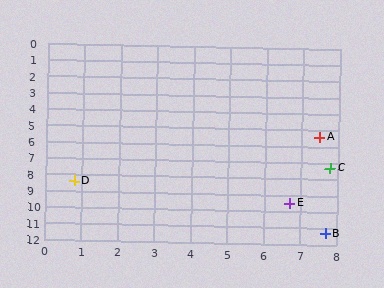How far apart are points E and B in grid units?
Points E and B are about 2.1 grid units apart.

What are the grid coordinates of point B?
Point B is at approximately (7.7, 11.3).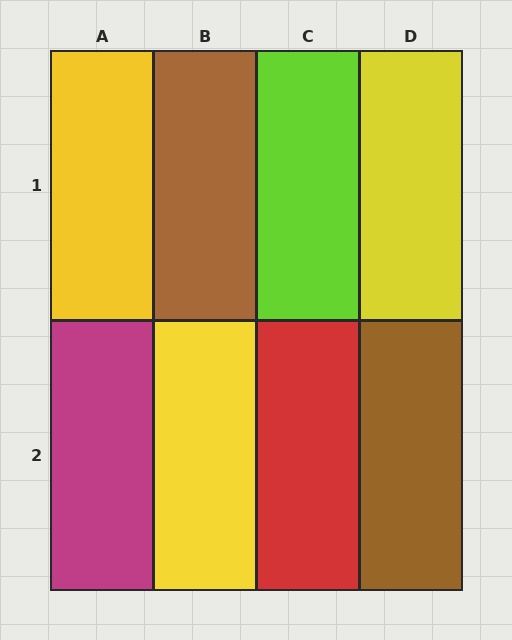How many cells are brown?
2 cells are brown.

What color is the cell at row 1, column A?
Yellow.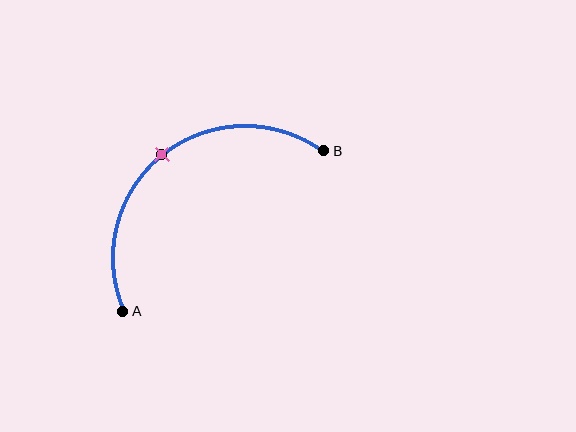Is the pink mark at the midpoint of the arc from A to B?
Yes. The pink mark lies on the arc at equal arc-length from both A and B — it is the arc midpoint.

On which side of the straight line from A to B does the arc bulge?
The arc bulges above and to the left of the straight line connecting A and B.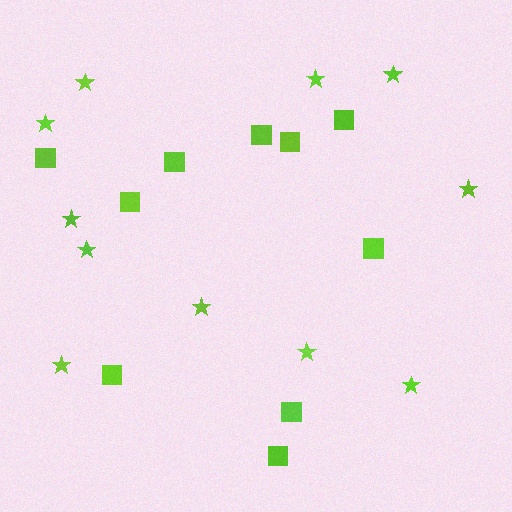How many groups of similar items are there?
There are 2 groups: one group of squares (10) and one group of stars (11).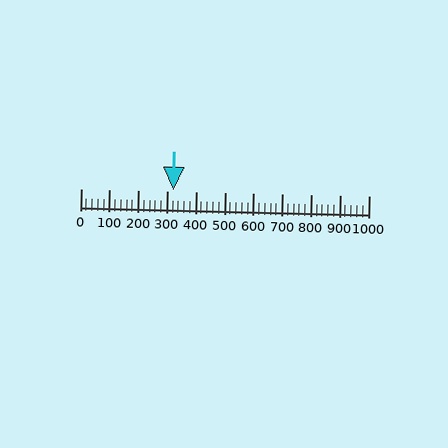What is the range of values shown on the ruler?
The ruler shows values from 0 to 1000.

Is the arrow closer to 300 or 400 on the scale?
The arrow is closer to 300.